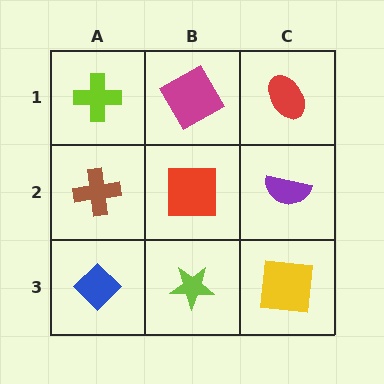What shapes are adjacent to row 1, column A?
A brown cross (row 2, column A), a magenta square (row 1, column B).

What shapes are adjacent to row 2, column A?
A lime cross (row 1, column A), a blue diamond (row 3, column A), a red square (row 2, column B).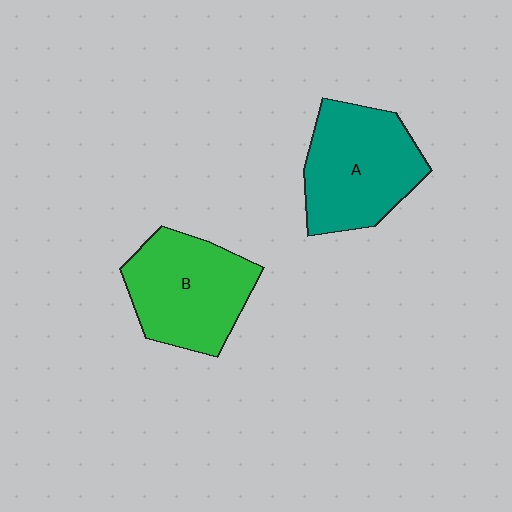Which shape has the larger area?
Shape A (teal).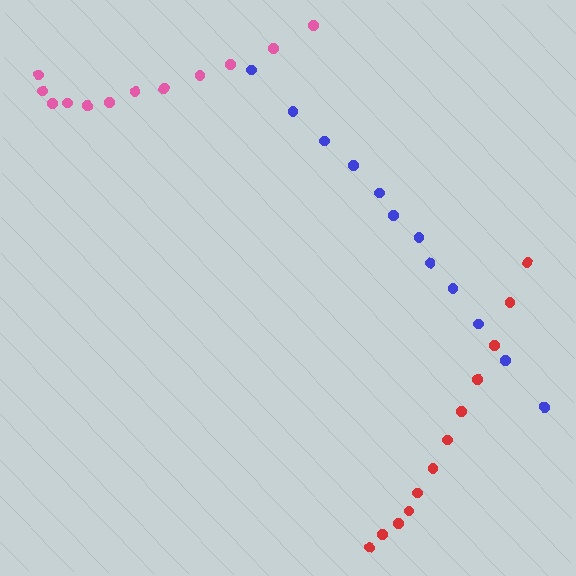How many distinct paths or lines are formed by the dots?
There are 3 distinct paths.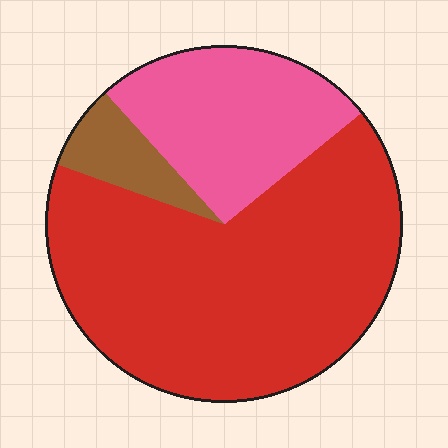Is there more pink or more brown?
Pink.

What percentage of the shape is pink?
Pink covers 26% of the shape.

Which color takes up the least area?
Brown, at roughly 10%.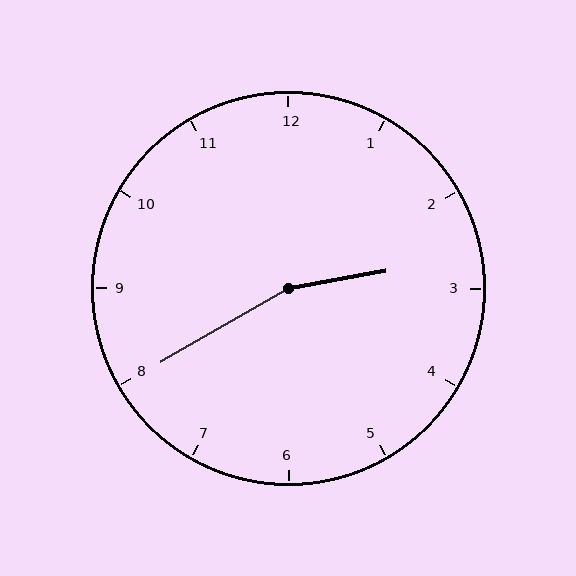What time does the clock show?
2:40.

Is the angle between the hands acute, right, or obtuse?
It is obtuse.